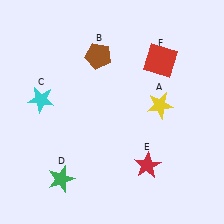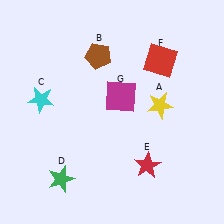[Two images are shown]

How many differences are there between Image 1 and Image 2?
There is 1 difference between the two images.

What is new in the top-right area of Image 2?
A magenta square (G) was added in the top-right area of Image 2.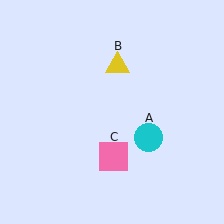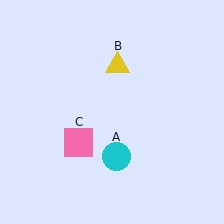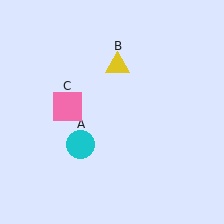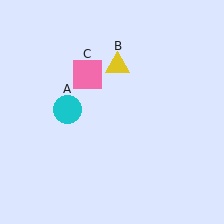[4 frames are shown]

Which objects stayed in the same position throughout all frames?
Yellow triangle (object B) remained stationary.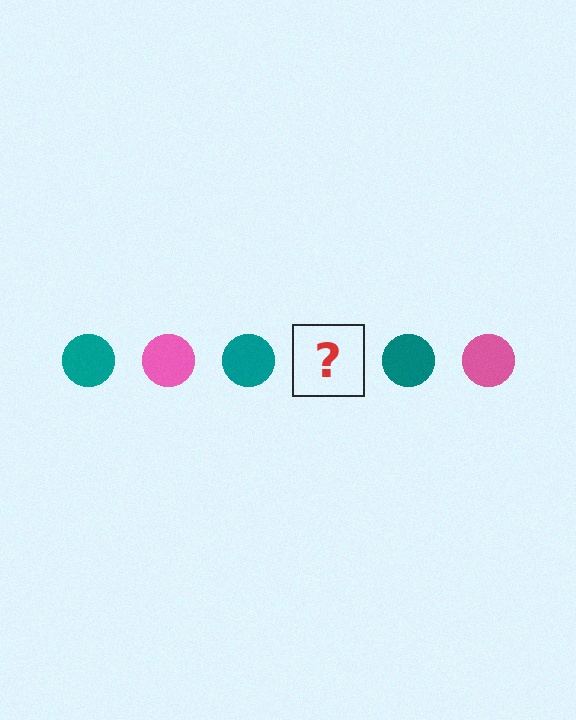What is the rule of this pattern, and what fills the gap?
The rule is that the pattern cycles through teal, pink circles. The gap should be filled with a pink circle.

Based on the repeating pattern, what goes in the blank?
The blank should be a pink circle.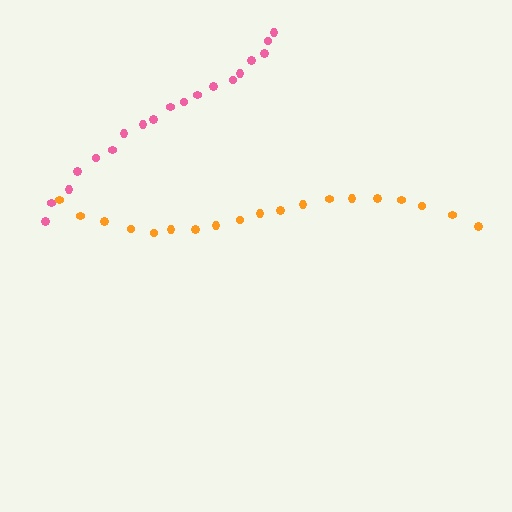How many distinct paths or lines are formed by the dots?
There are 2 distinct paths.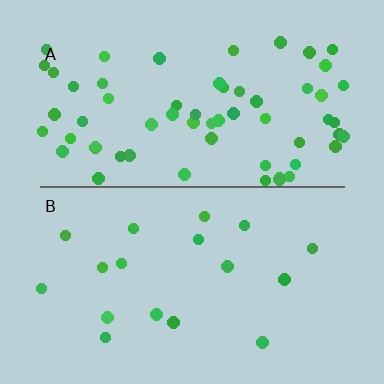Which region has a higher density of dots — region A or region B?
A (the top).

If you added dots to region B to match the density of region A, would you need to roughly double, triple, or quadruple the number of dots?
Approximately quadruple.